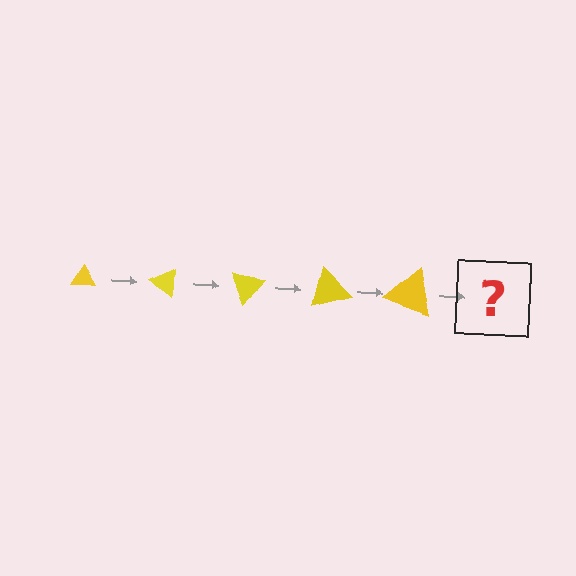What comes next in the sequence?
The next element should be a triangle, larger than the previous one and rotated 175 degrees from the start.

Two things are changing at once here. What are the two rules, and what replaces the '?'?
The two rules are that the triangle grows larger each step and it rotates 35 degrees each step. The '?' should be a triangle, larger than the previous one and rotated 175 degrees from the start.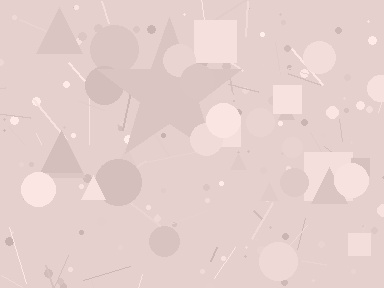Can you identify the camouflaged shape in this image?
The camouflaged shape is a star.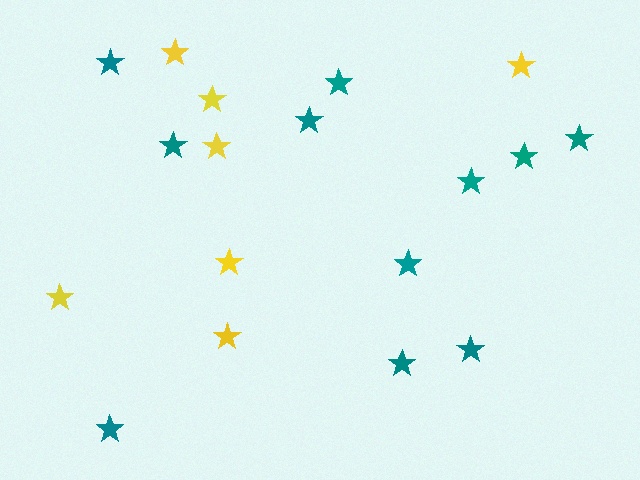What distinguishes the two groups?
There are 2 groups: one group of yellow stars (7) and one group of teal stars (11).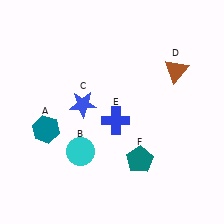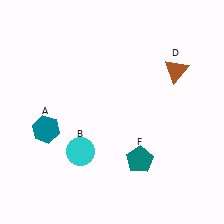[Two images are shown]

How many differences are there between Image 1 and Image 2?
There are 2 differences between the two images.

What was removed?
The blue cross (E), the blue star (C) were removed in Image 2.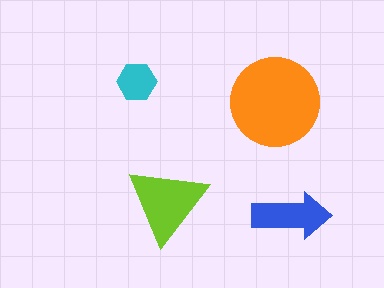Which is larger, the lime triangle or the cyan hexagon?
The lime triangle.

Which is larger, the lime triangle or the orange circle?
The orange circle.